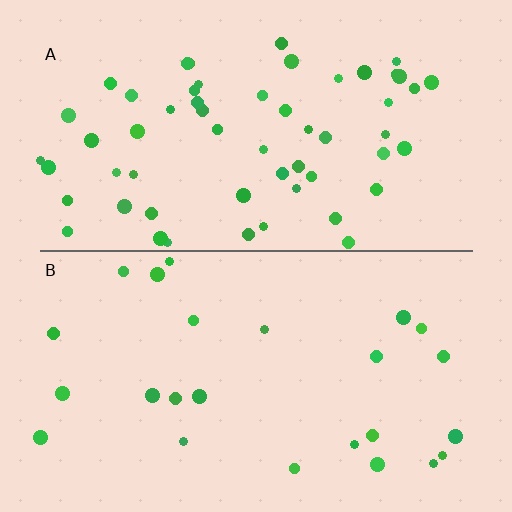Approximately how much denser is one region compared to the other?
Approximately 2.3× — region A over region B.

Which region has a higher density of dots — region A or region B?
A (the top).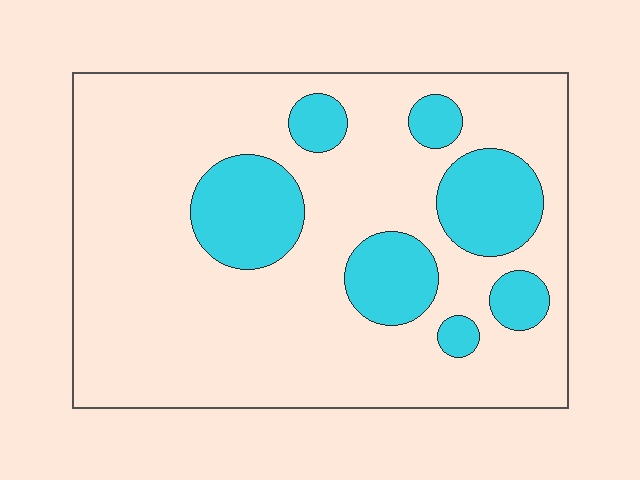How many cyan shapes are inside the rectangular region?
7.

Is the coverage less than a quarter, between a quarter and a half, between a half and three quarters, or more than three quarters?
Less than a quarter.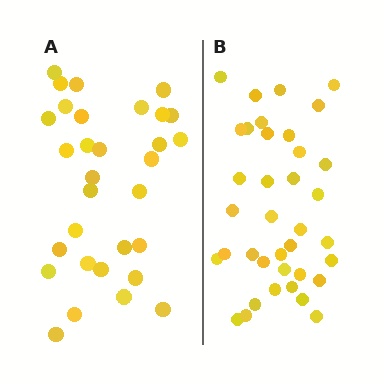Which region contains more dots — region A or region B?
Region B (the right region) has more dots.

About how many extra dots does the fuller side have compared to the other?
Region B has about 6 more dots than region A.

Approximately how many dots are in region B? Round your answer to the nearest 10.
About 40 dots. (The exact count is 37, which rounds to 40.)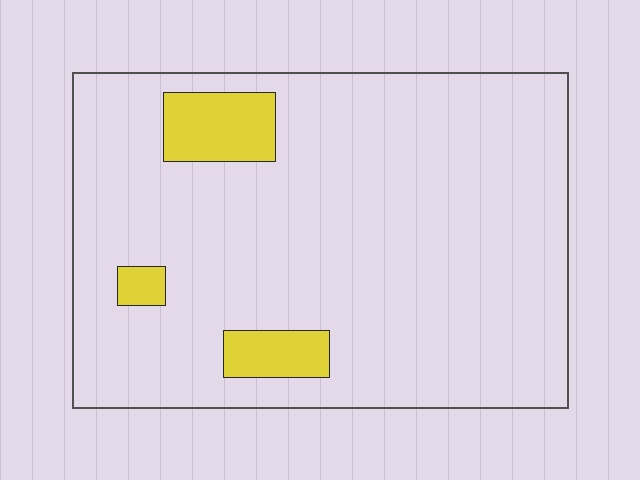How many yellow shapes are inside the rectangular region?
3.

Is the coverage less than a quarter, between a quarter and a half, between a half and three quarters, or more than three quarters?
Less than a quarter.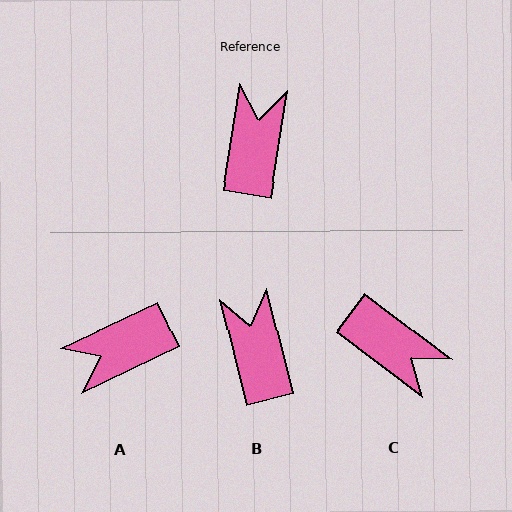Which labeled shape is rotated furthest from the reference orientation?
A, about 124 degrees away.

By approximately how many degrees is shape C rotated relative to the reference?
Approximately 118 degrees clockwise.